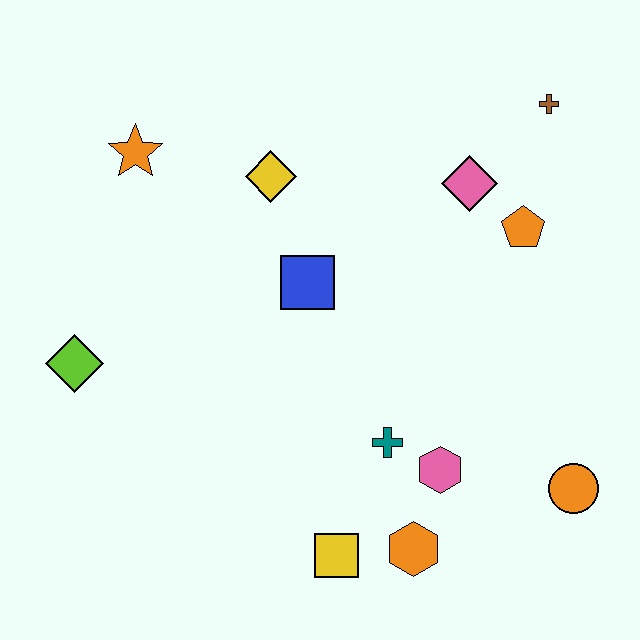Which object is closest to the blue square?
The yellow diamond is closest to the blue square.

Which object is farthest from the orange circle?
The orange star is farthest from the orange circle.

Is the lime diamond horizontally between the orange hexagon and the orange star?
No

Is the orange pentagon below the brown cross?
Yes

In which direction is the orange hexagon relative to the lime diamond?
The orange hexagon is to the right of the lime diamond.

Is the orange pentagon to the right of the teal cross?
Yes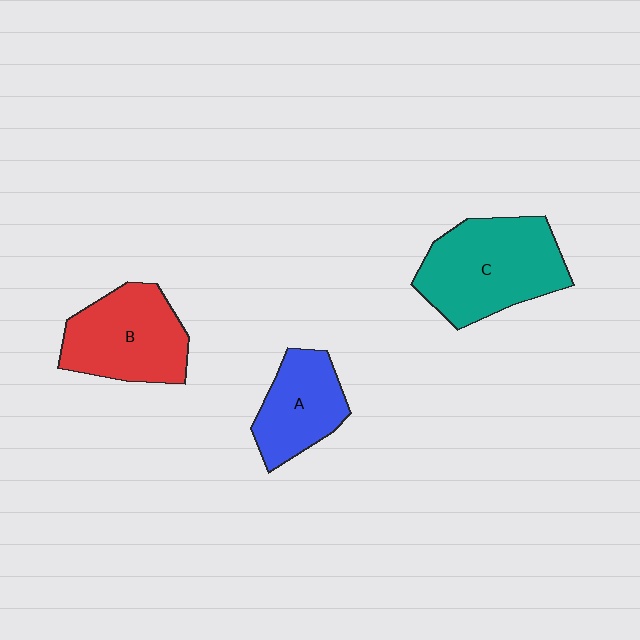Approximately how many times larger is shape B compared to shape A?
Approximately 1.3 times.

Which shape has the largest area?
Shape C (teal).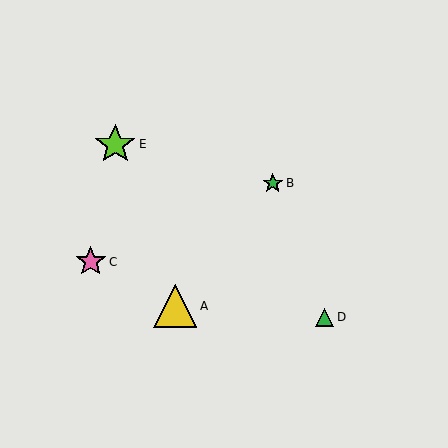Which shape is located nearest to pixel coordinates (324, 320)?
The green triangle (labeled D) at (325, 317) is nearest to that location.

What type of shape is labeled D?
Shape D is a green triangle.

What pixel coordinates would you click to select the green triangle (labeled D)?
Click at (325, 317) to select the green triangle D.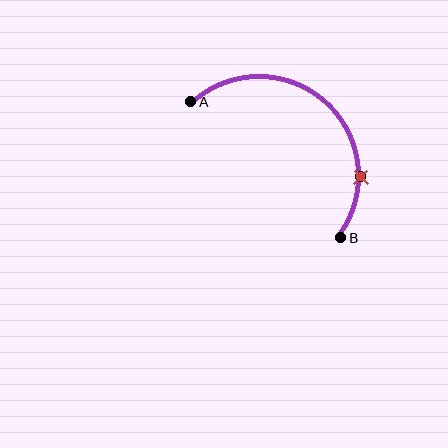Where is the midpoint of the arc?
The arc midpoint is the point on the curve farthest from the straight line joining A and B. It sits above and to the right of that line.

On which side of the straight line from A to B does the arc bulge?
The arc bulges above and to the right of the straight line connecting A and B.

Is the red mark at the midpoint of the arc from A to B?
No. The red mark lies on the arc but is closer to endpoint B. The arc midpoint would be at the point on the curve equidistant along the arc from both A and B.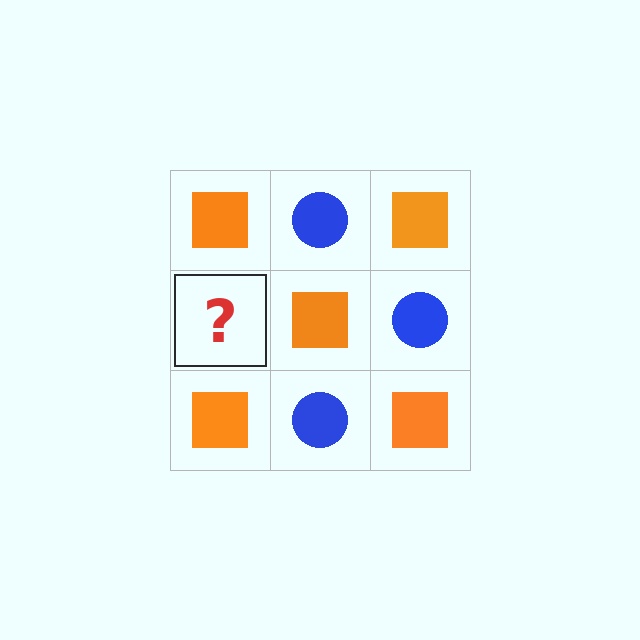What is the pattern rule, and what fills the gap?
The rule is that it alternates orange square and blue circle in a checkerboard pattern. The gap should be filled with a blue circle.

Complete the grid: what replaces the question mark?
The question mark should be replaced with a blue circle.